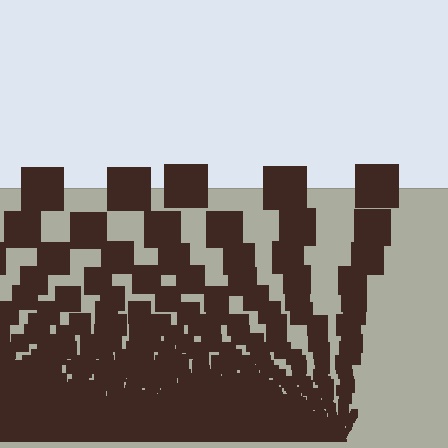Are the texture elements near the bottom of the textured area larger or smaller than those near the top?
Smaller. The gradient is inverted — elements near the bottom are smaller and denser.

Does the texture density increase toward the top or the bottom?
Density increases toward the bottom.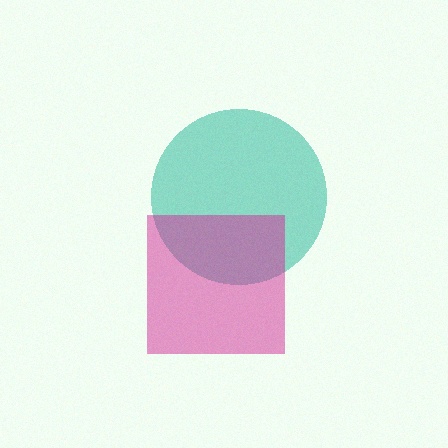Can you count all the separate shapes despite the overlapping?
Yes, there are 2 separate shapes.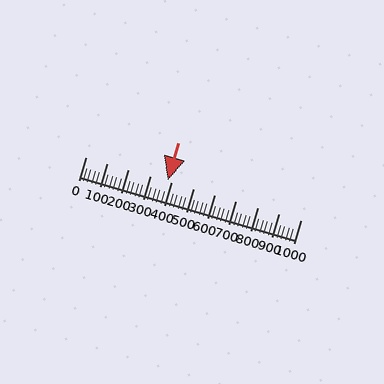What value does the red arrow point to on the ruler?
The red arrow points to approximately 380.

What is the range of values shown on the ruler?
The ruler shows values from 0 to 1000.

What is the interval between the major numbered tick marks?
The major tick marks are spaced 100 units apart.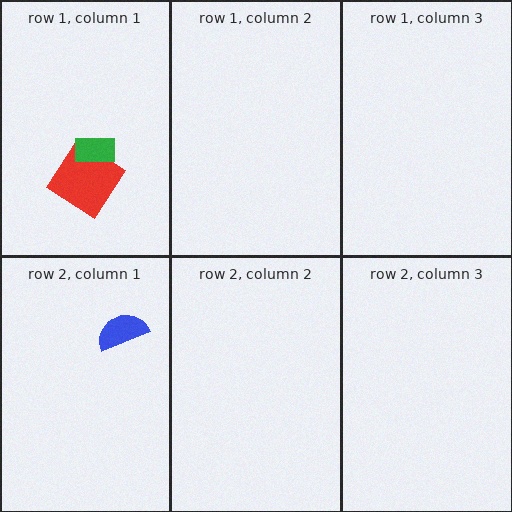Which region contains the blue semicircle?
The row 2, column 1 region.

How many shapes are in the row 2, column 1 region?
1.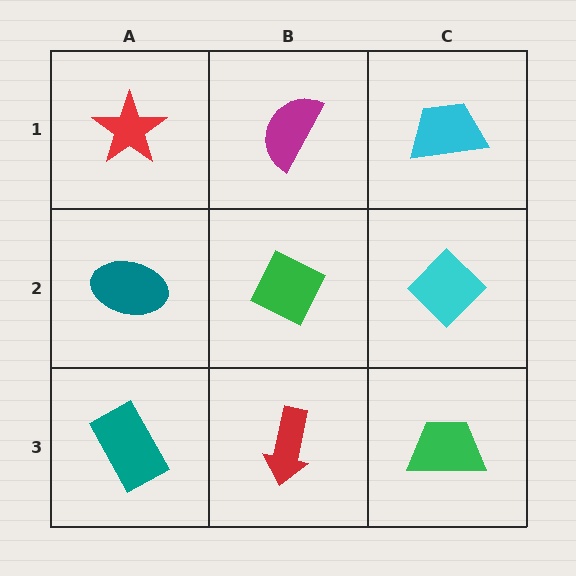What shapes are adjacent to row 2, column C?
A cyan trapezoid (row 1, column C), a green trapezoid (row 3, column C), a green diamond (row 2, column B).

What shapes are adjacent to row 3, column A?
A teal ellipse (row 2, column A), a red arrow (row 3, column B).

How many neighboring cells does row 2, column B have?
4.